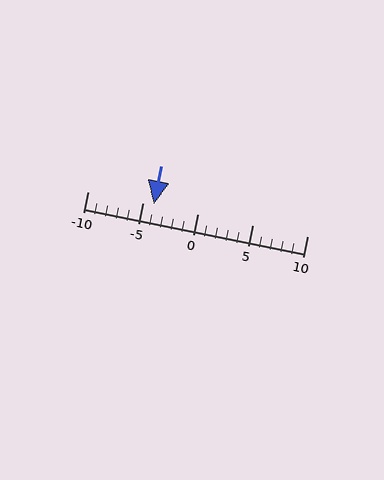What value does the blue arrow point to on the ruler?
The blue arrow points to approximately -4.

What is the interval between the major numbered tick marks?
The major tick marks are spaced 5 units apart.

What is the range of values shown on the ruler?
The ruler shows values from -10 to 10.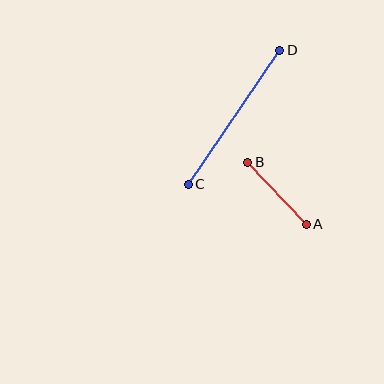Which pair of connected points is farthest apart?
Points C and D are farthest apart.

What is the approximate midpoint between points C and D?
The midpoint is at approximately (234, 117) pixels.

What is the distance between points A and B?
The distance is approximately 85 pixels.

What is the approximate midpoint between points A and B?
The midpoint is at approximately (277, 193) pixels.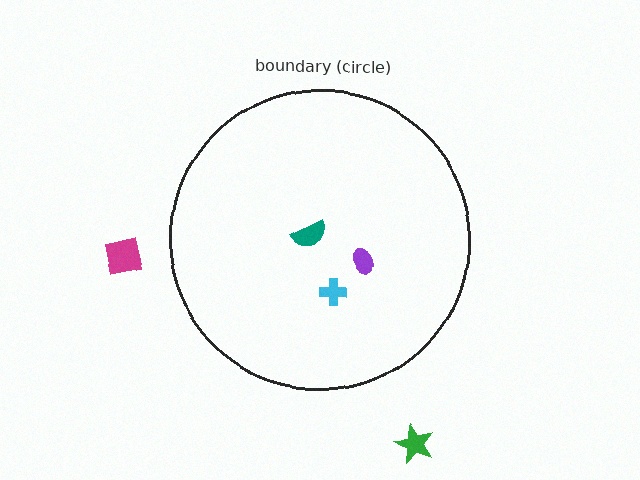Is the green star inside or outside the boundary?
Outside.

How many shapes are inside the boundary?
3 inside, 2 outside.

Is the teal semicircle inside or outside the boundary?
Inside.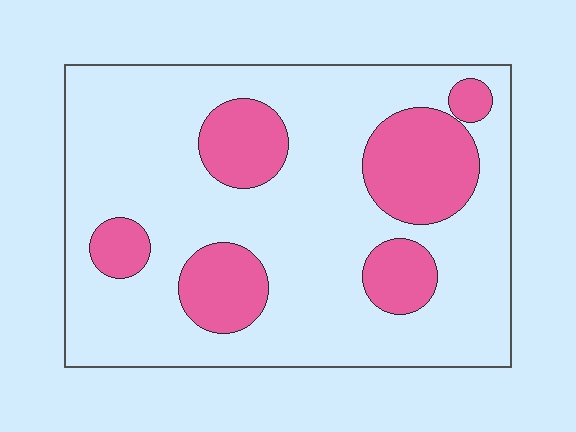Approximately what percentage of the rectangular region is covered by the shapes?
Approximately 25%.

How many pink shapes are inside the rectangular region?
6.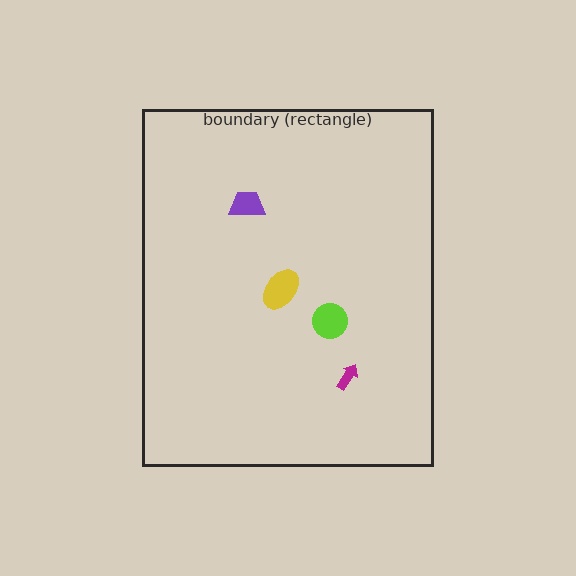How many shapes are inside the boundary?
4 inside, 0 outside.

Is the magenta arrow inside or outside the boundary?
Inside.